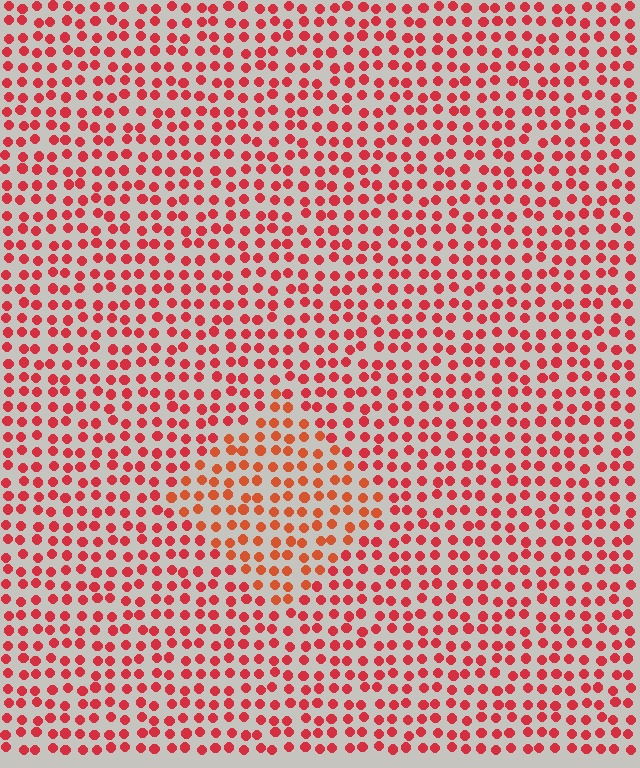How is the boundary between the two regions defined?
The boundary is defined purely by a slight shift in hue (about 20 degrees). Spacing, size, and orientation are identical on both sides.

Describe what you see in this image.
The image is filled with small red elements in a uniform arrangement. A diamond-shaped region is visible where the elements are tinted to a slightly different hue, forming a subtle color boundary.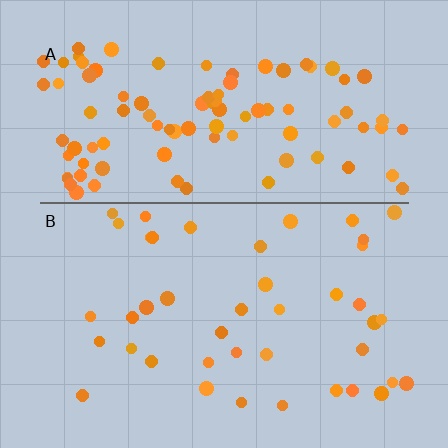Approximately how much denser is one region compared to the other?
Approximately 2.3× — region A over region B.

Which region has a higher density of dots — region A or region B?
A (the top).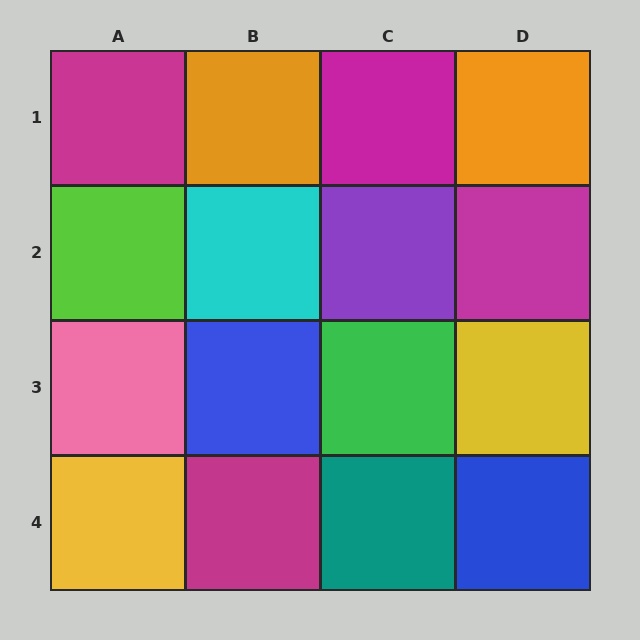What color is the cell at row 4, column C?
Teal.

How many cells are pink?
1 cell is pink.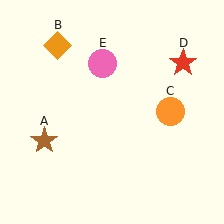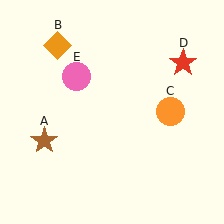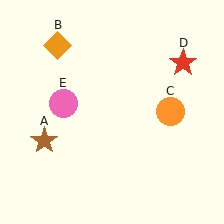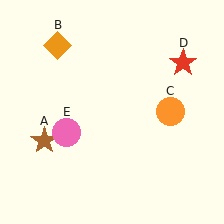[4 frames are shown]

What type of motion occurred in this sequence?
The pink circle (object E) rotated counterclockwise around the center of the scene.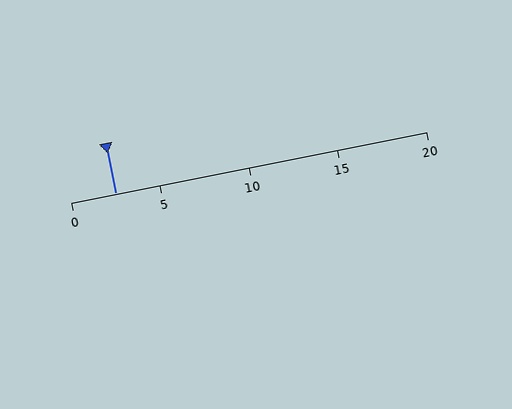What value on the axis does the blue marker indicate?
The marker indicates approximately 2.5.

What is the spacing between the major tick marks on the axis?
The major ticks are spaced 5 apart.